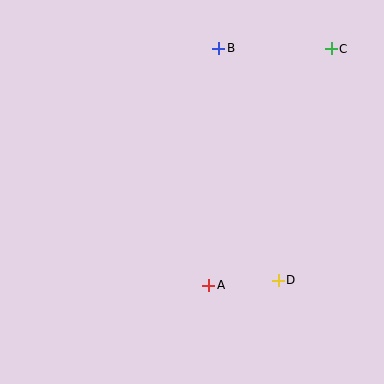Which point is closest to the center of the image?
Point A at (209, 285) is closest to the center.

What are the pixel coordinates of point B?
Point B is at (219, 48).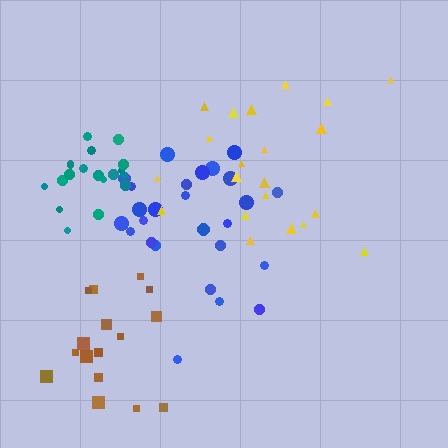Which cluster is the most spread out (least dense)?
Yellow.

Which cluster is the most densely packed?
Teal.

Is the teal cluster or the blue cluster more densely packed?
Teal.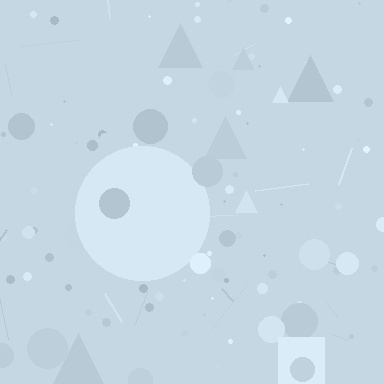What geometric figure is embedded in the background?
A circle is embedded in the background.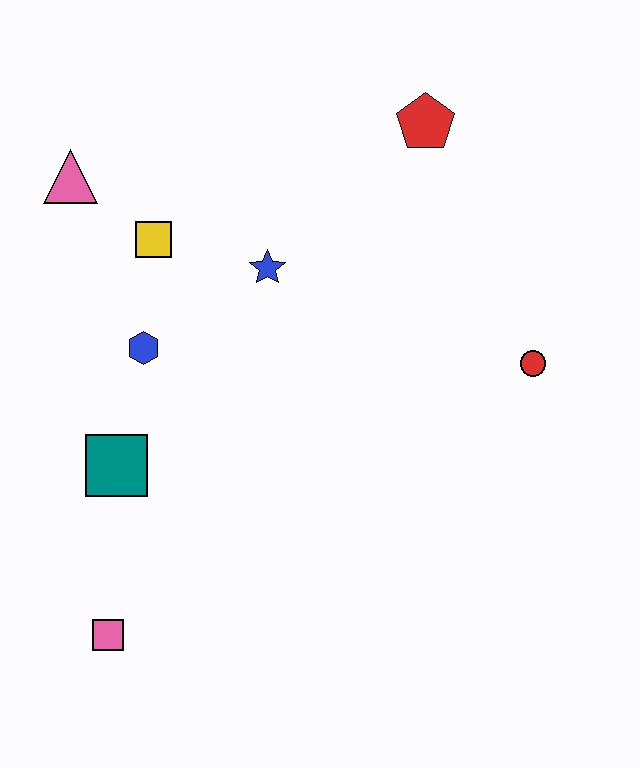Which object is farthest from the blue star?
The pink square is farthest from the blue star.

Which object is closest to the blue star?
The yellow square is closest to the blue star.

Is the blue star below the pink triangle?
Yes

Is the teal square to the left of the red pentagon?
Yes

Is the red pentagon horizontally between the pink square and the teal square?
No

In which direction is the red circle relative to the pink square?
The red circle is to the right of the pink square.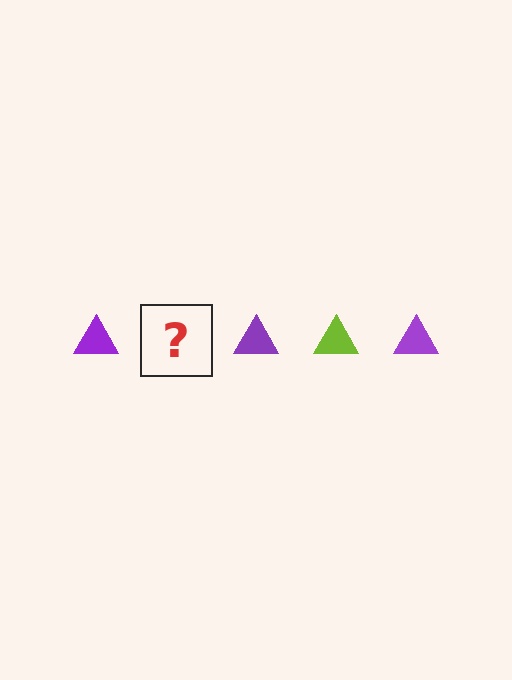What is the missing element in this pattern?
The missing element is a lime triangle.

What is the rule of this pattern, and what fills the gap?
The rule is that the pattern cycles through purple, lime triangles. The gap should be filled with a lime triangle.